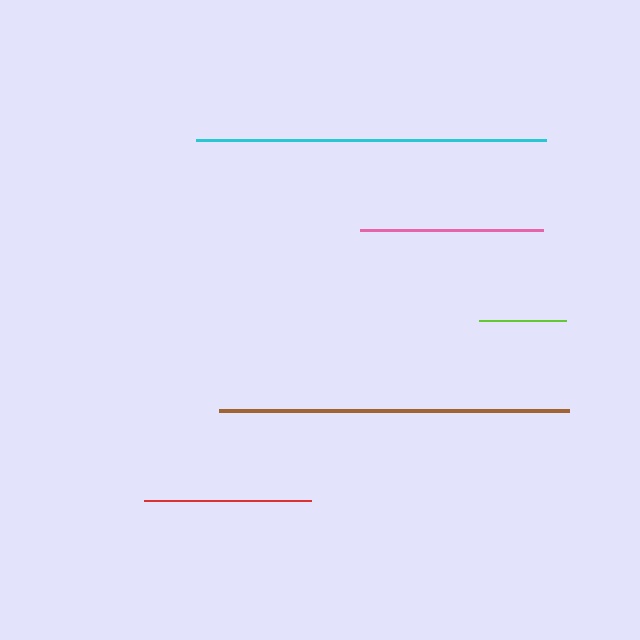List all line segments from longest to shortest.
From longest to shortest: cyan, brown, pink, red, lime.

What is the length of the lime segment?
The lime segment is approximately 87 pixels long.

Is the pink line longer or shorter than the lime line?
The pink line is longer than the lime line.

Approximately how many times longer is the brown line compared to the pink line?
The brown line is approximately 1.9 times the length of the pink line.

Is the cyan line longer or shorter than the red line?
The cyan line is longer than the red line.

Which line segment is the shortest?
The lime line is the shortest at approximately 87 pixels.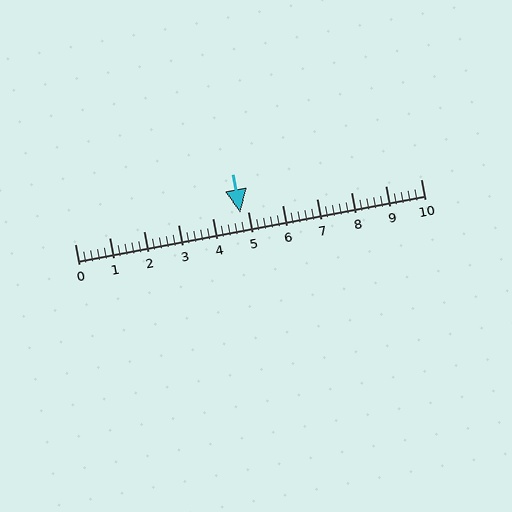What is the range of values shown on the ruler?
The ruler shows values from 0 to 10.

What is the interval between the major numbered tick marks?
The major tick marks are spaced 1 units apart.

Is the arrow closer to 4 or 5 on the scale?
The arrow is closer to 5.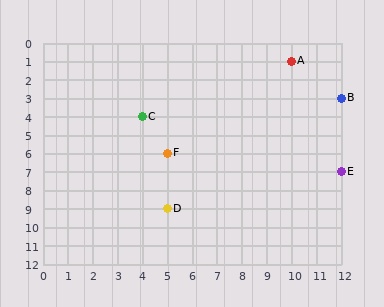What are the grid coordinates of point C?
Point C is at grid coordinates (4, 4).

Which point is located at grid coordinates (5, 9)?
Point D is at (5, 9).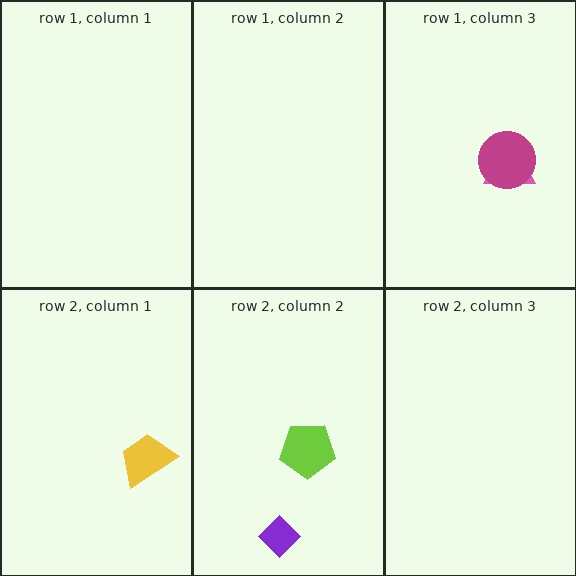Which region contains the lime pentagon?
The row 2, column 2 region.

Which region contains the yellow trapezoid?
The row 2, column 1 region.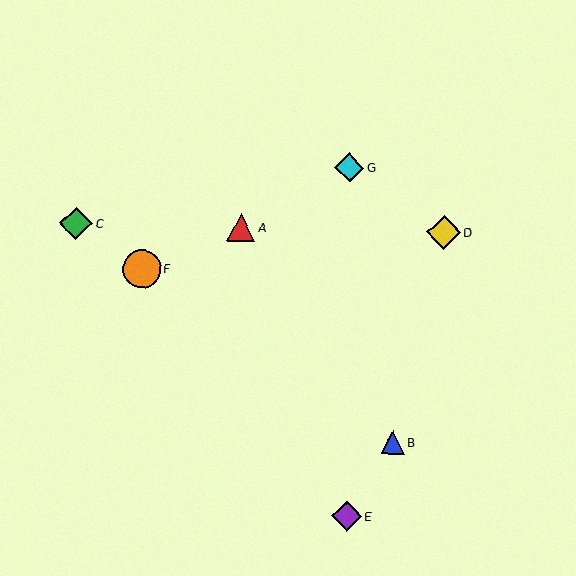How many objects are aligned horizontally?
3 objects (A, C, D) are aligned horizontally.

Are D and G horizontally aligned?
No, D is at y≈232 and G is at y≈168.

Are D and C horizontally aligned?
Yes, both are at y≈232.